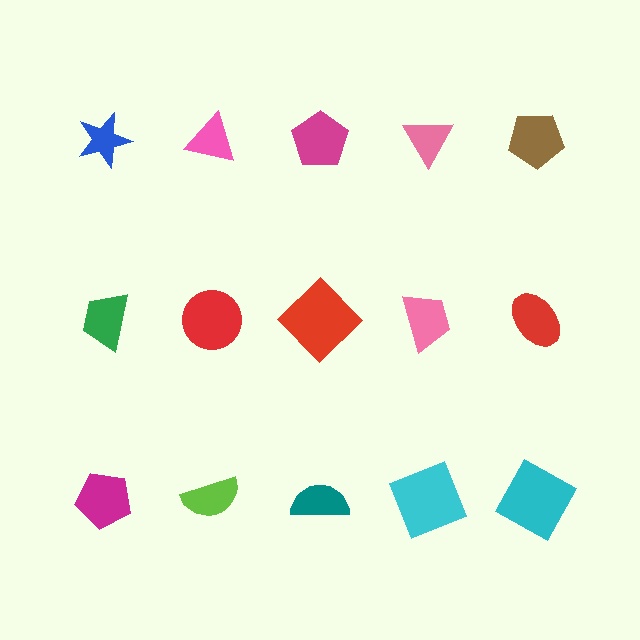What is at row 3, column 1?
A magenta pentagon.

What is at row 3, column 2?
A lime semicircle.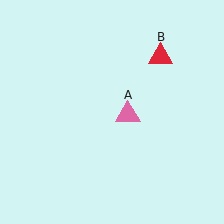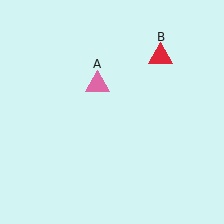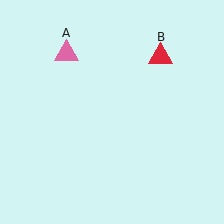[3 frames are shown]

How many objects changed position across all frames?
1 object changed position: pink triangle (object A).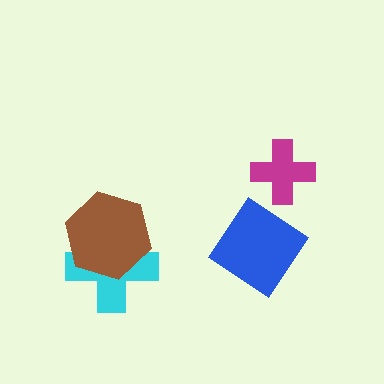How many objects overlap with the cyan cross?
1 object overlaps with the cyan cross.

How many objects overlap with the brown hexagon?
1 object overlaps with the brown hexagon.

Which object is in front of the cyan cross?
The brown hexagon is in front of the cyan cross.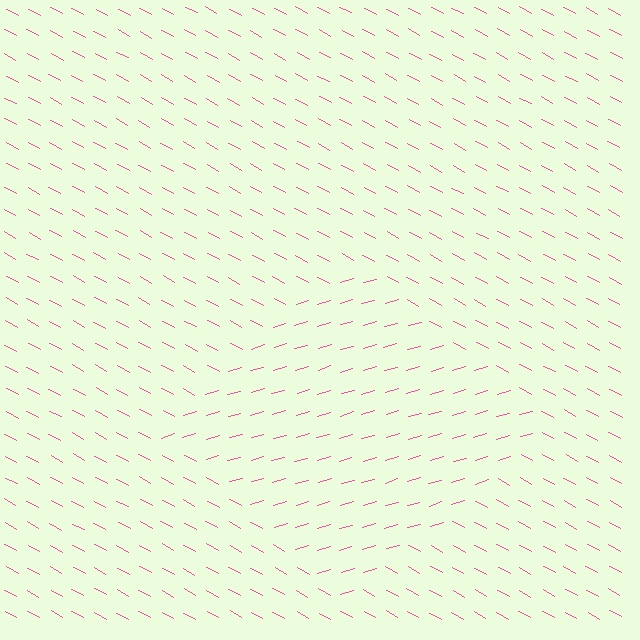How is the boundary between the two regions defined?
The boundary is defined purely by a change in line orientation (approximately 45 degrees difference). All lines are the same color and thickness.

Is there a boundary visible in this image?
Yes, there is a texture boundary formed by a change in line orientation.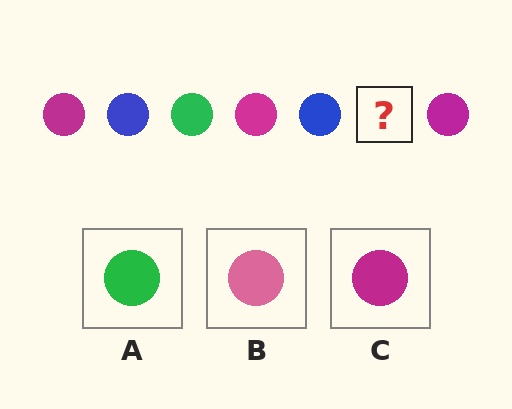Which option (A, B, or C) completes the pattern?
A.